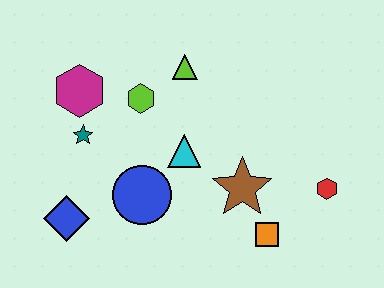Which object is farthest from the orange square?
The magenta hexagon is farthest from the orange square.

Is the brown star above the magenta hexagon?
No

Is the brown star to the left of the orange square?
Yes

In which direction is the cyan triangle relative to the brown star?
The cyan triangle is to the left of the brown star.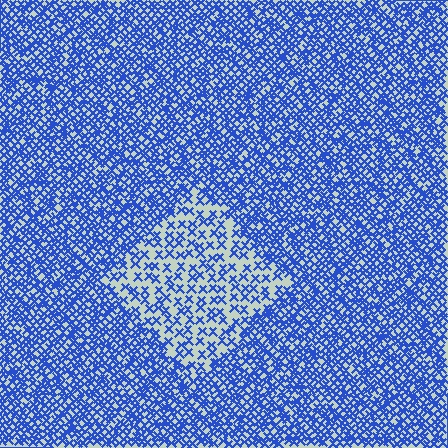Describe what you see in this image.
The image contains small blue elements arranged at two different densities. A diamond-shaped region is visible where the elements are less densely packed than the surrounding area.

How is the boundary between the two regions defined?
The boundary is defined by a change in element density (approximately 2.2x ratio). All elements are the same color, size, and shape.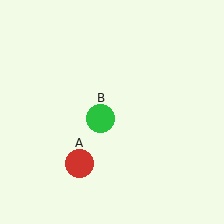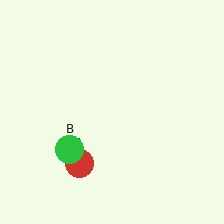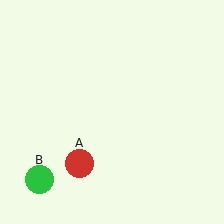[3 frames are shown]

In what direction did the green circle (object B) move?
The green circle (object B) moved down and to the left.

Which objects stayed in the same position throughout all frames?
Red circle (object A) remained stationary.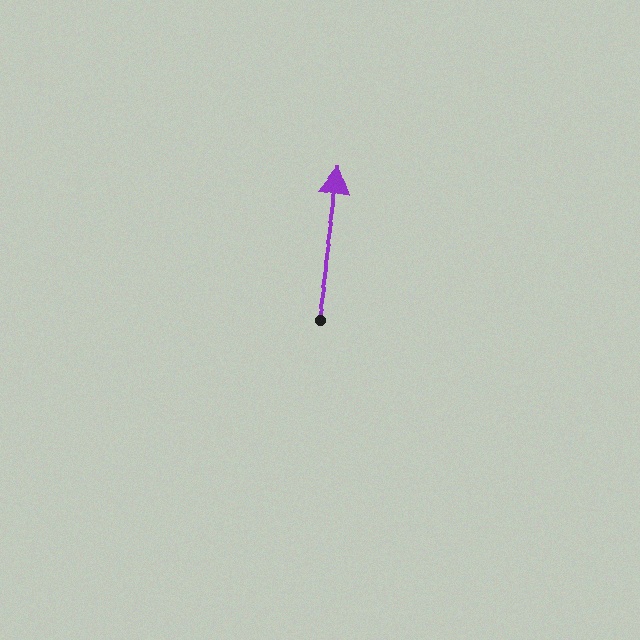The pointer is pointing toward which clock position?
Roughly 12 o'clock.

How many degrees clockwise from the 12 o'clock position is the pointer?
Approximately 9 degrees.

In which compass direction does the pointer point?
North.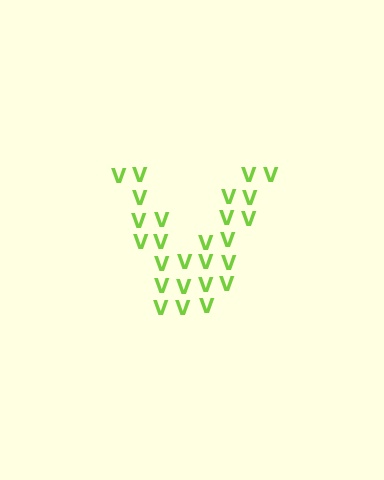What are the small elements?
The small elements are letter V's.